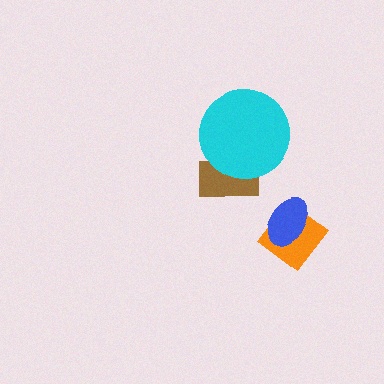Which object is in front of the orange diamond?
The blue ellipse is in front of the orange diamond.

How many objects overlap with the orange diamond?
1 object overlaps with the orange diamond.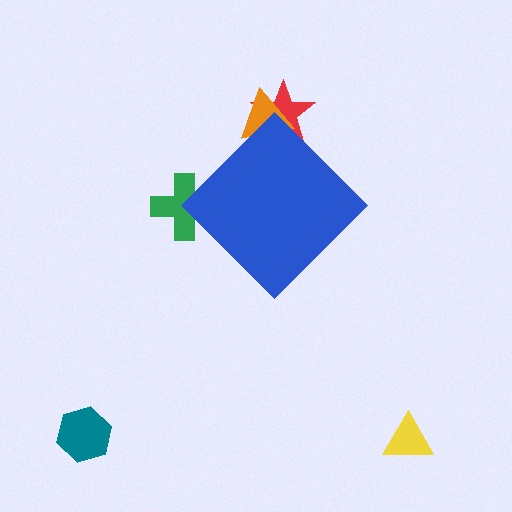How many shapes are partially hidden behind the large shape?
3 shapes are partially hidden.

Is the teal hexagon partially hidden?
No, the teal hexagon is fully visible.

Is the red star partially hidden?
Yes, the red star is partially hidden behind the blue diamond.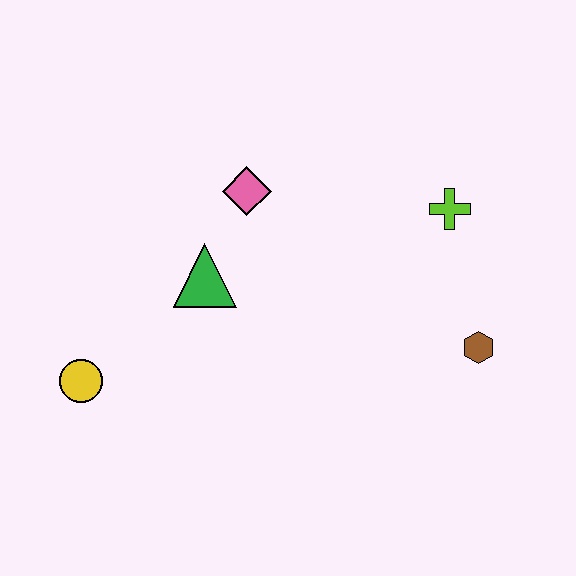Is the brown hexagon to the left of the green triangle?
No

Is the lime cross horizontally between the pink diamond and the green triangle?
No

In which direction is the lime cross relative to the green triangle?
The lime cross is to the right of the green triangle.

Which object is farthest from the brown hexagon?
The yellow circle is farthest from the brown hexagon.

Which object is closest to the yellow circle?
The green triangle is closest to the yellow circle.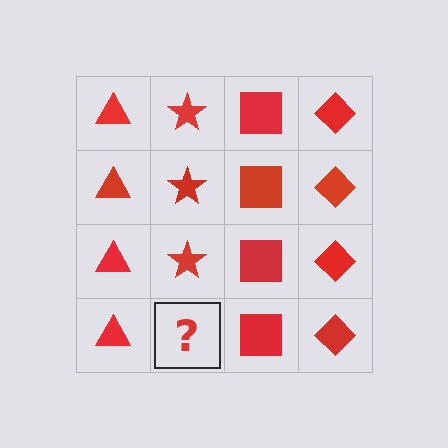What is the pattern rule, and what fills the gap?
The rule is that each column has a consistent shape. The gap should be filled with a red star.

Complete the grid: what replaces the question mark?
The question mark should be replaced with a red star.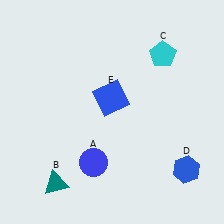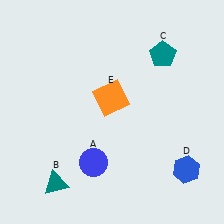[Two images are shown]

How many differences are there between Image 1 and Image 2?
There are 2 differences between the two images.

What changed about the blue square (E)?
In Image 1, E is blue. In Image 2, it changed to orange.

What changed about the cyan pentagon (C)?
In Image 1, C is cyan. In Image 2, it changed to teal.